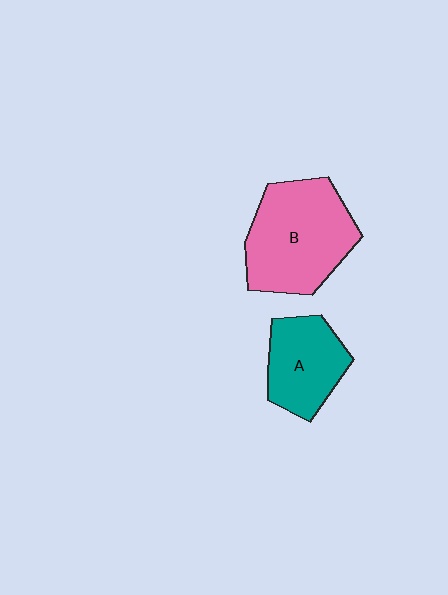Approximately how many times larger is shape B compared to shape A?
Approximately 1.6 times.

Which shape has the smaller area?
Shape A (teal).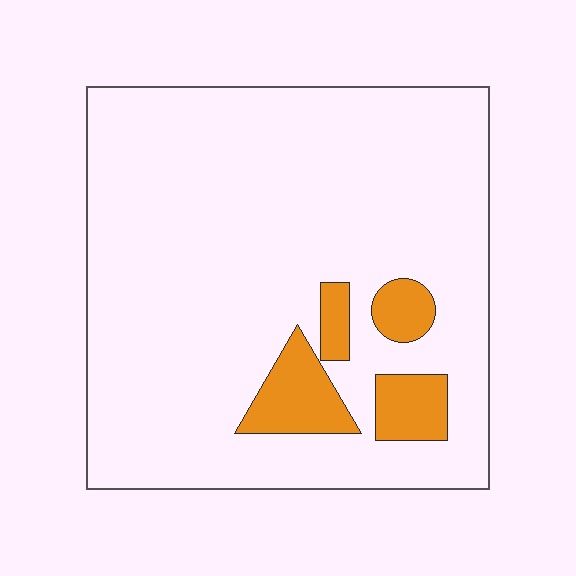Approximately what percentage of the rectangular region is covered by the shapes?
Approximately 10%.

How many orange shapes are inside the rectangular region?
4.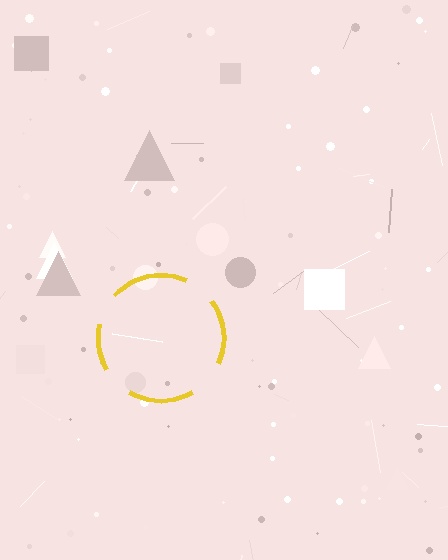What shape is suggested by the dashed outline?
The dashed outline suggests a circle.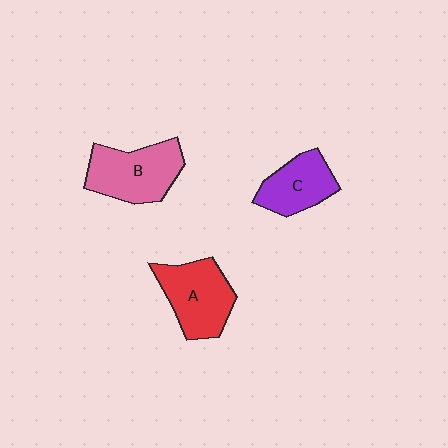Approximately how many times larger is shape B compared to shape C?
Approximately 1.3 times.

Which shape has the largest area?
Shape B (pink).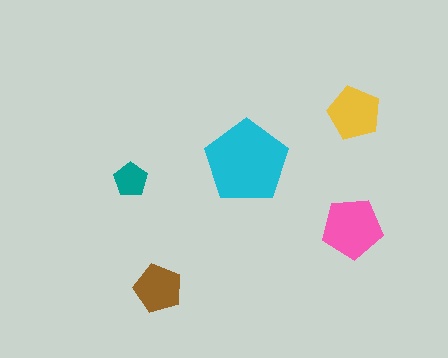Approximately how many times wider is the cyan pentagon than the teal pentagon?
About 2.5 times wider.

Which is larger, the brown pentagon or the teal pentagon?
The brown one.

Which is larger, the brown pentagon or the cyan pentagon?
The cyan one.